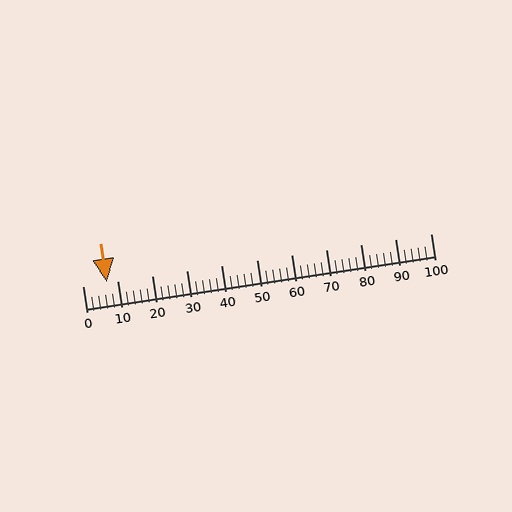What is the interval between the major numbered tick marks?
The major tick marks are spaced 10 units apart.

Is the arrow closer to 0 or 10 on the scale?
The arrow is closer to 10.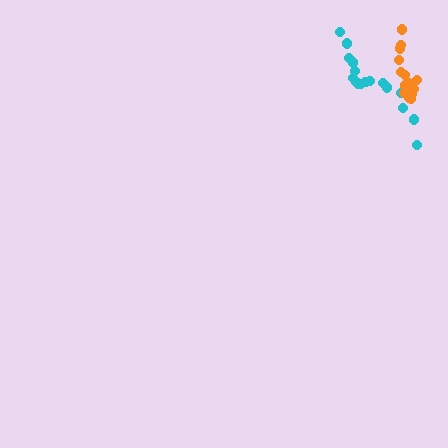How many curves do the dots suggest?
There are 2 distinct paths.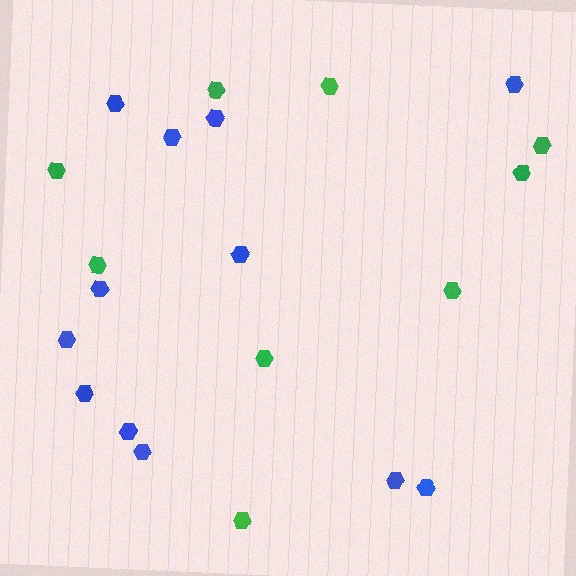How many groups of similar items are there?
There are 2 groups: one group of blue hexagons (12) and one group of green hexagons (9).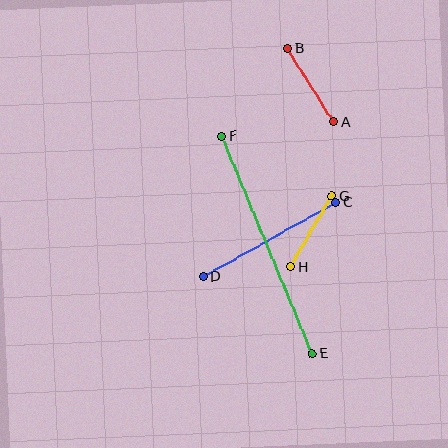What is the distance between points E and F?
The distance is approximately 235 pixels.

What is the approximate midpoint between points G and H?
The midpoint is at approximately (311, 231) pixels.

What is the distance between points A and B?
The distance is approximately 87 pixels.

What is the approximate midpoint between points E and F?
The midpoint is at approximately (267, 245) pixels.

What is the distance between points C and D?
The distance is approximately 152 pixels.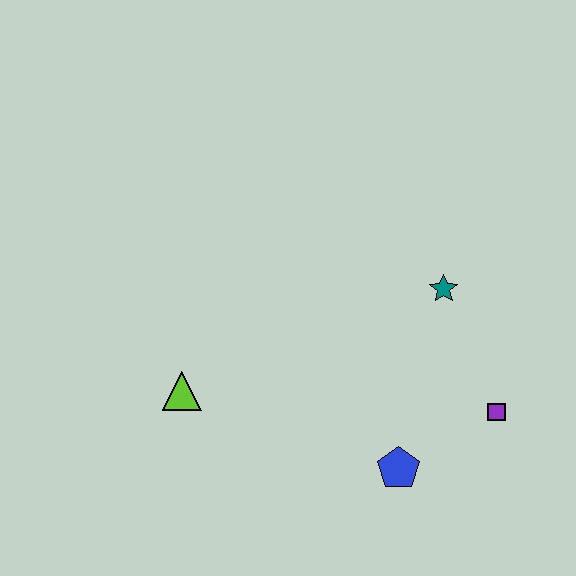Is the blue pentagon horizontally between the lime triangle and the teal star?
Yes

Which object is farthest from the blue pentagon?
The lime triangle is farthest from the blue pentagon.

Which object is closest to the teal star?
The purple square is closest to the teal star.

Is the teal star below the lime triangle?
No